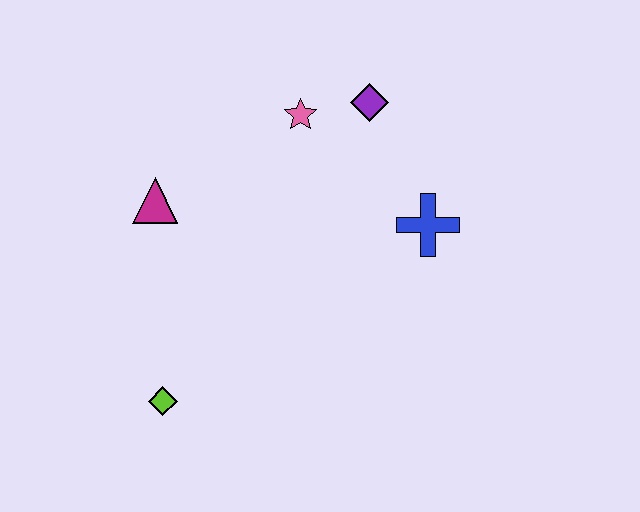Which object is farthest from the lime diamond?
The purple diamond is farthest from the lime diamond.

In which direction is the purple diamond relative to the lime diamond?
The purple diamond is above the lime diamond.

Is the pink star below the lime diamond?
No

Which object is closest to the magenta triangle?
The pink star is closest to the magenta triangle.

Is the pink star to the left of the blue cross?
Yes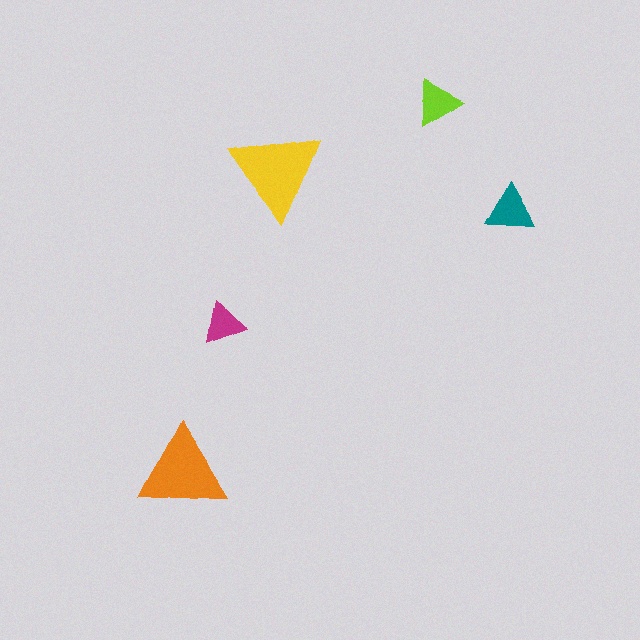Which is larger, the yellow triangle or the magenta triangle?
The yellow one.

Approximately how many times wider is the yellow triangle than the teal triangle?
About 2 times wider.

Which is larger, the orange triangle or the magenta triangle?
The orange one.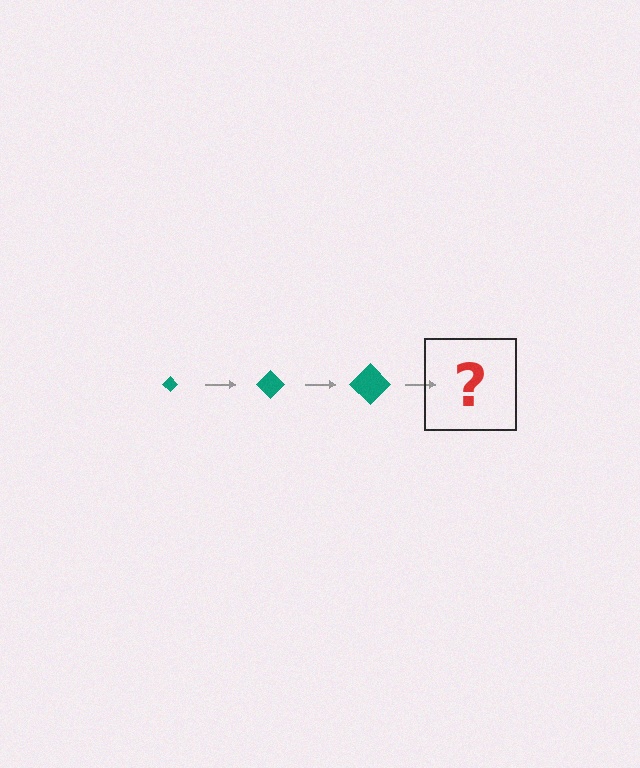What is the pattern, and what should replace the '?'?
The pattern is that the diamond gets progressively larger each step. The '?' should be a teal diamond, larger than the previous one.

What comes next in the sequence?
The next element should be a teal diamond, larger than the previous one.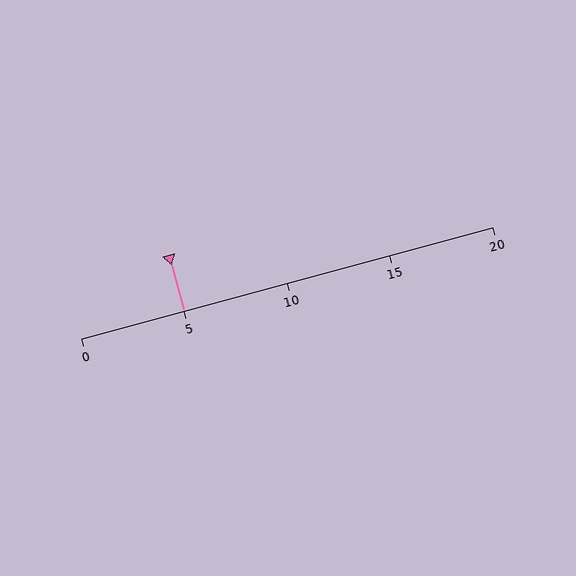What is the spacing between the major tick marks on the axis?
The major ticks are spaced 5 apart.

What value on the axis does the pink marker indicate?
The marker indicates approximately 5.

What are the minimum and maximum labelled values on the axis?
The axis runs from 0 to 20.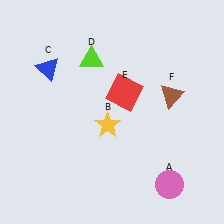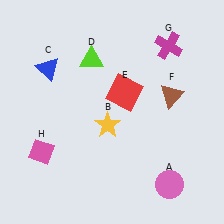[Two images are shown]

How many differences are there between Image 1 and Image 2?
There are 2 differences between the two images.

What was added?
A magenta cross (G), a pink diamond (H) were added in Image 2.